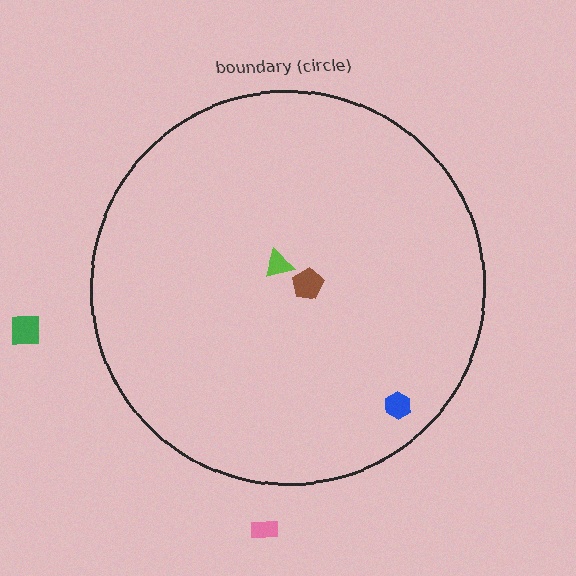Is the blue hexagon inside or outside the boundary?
Inside.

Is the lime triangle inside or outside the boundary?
Inside.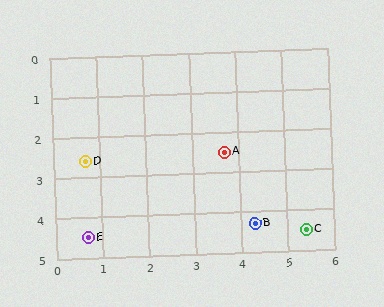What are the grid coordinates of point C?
Point C is at approximately (5.4, 4.5).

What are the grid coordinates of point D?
Point D is at approximately (0.7, 2.6).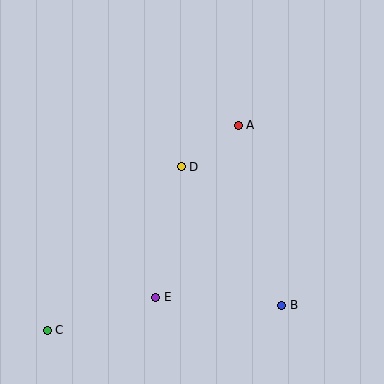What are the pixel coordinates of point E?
Point E is at (156, 297).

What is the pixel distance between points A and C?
The distance between A and C is 280 pixels.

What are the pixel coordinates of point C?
Point C is at (47, 330).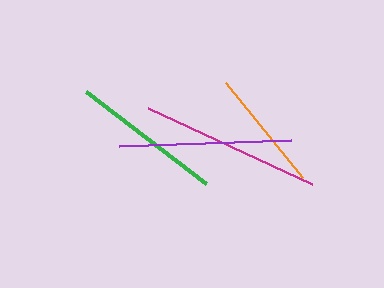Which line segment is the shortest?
The orange line is the shortest at approximately 122 pixels.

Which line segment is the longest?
The magenta line is the longest at approximately 181 pixels.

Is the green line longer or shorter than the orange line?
The green line is longer than the orange line.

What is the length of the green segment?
The green segment is approximately 151 pixels long.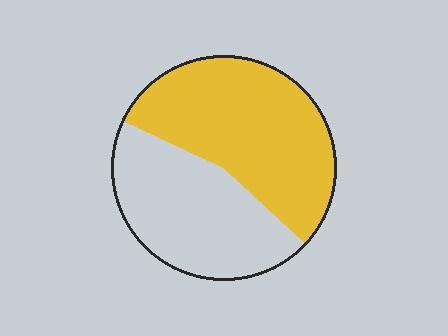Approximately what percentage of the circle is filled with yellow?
Approximately 55%.